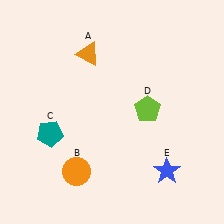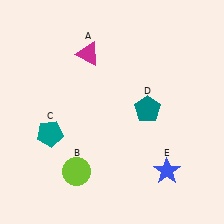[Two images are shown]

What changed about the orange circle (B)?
In Image 1, B is orange. In Image 2, it changed to lime.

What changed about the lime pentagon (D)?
In Image 1, D is lime. In Image 2, it changed to teal.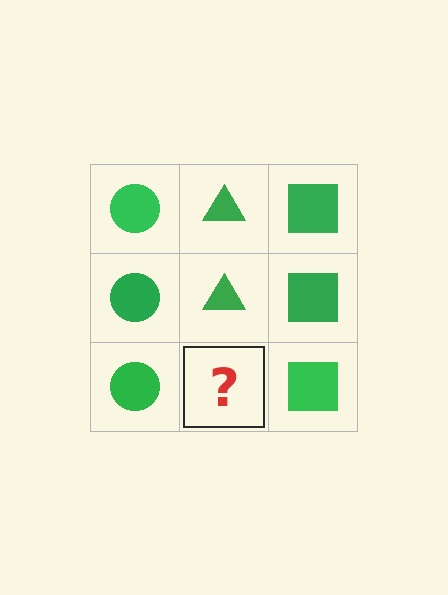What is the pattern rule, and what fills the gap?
The rule is that each column has a consistent shape. The gap should be filled with a green triangle.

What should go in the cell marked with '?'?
The missing cell should contain a green triangle.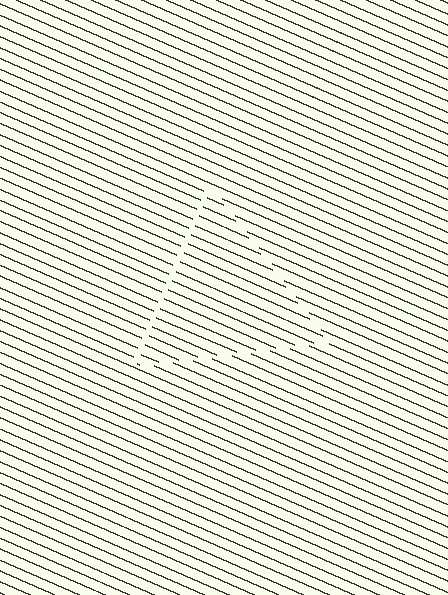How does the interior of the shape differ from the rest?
The interior of the shape contains the same grating, shifted by half a period — the contour is defined by the phase discontinuity where line-ends from the inner and outer gratings abut.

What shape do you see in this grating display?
An illusory triangle. The interior of the shape contains the same grating, shifted by half a period — the contour is defined by the phase discontinuity where line-ends from the inner and outer gratings abut.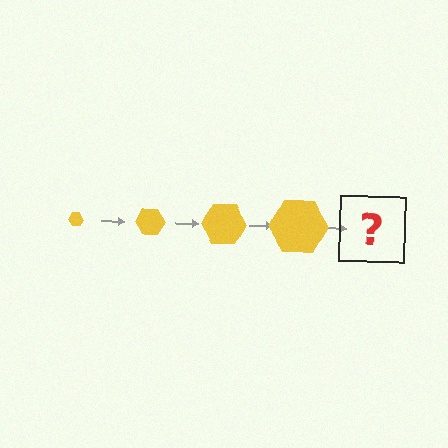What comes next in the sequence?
The next element should be a yellow hexagon, larger than the previous one.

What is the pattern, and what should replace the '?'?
The pattern is that the hexagon gets progressively larger each step. The '?' should be a yellow hexagon, larger than the previous one.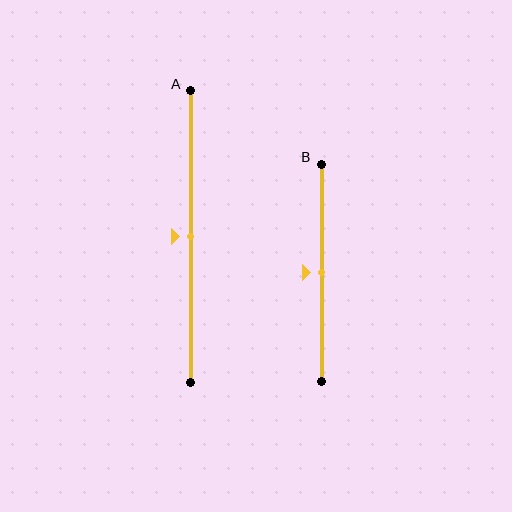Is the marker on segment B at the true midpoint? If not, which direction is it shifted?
Yes, the marker on segment B is at the true midpoint.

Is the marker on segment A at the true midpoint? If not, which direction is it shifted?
Yes, the marker on segment A is at the true midpoint.